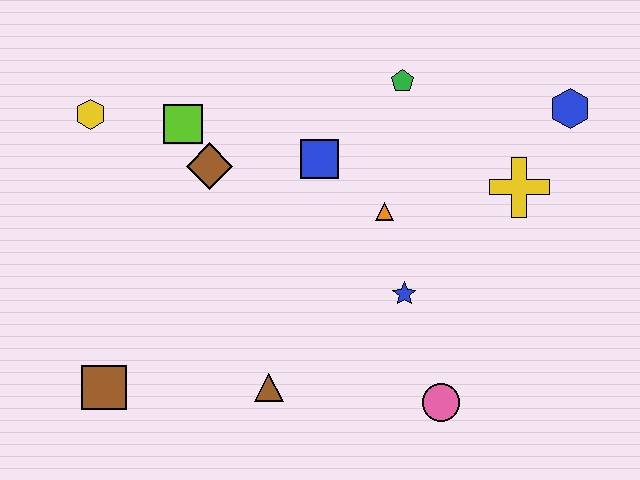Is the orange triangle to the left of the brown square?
No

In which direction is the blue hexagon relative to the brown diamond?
The blue hexagon is to the right of the brown diamond.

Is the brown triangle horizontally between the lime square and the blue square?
Yes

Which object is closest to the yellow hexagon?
The lime square is closest to the yellow hexagon.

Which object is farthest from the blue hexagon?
The brown square is farthest from the blue hexagon.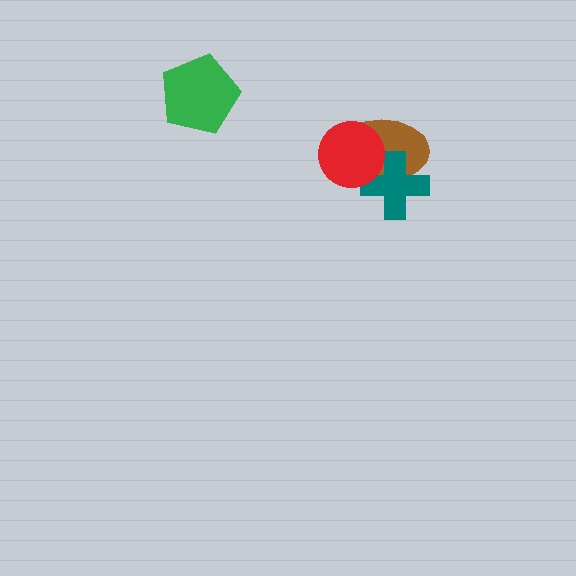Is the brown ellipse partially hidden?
Yes, it is partially covered by another shape.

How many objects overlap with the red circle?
2 objects overlap with the red circle.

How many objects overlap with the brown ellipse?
2 objects overlap with the brown ellipse.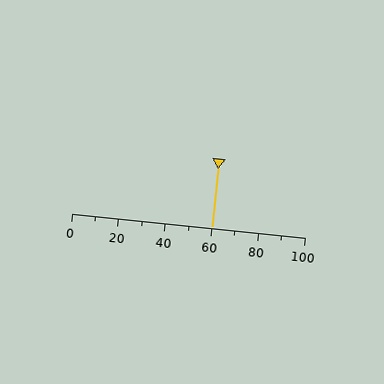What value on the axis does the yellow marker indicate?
The marker indicates approximately 60.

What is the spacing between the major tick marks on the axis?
The major ticks are spaced 20 apart.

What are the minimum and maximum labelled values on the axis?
The axis runs from 0 to 100.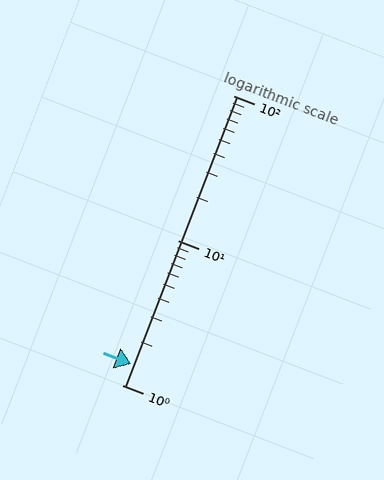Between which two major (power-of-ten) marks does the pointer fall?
The pointer is between 1 and 10.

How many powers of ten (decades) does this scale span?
The scale spans 2 decades, from 1 to 100.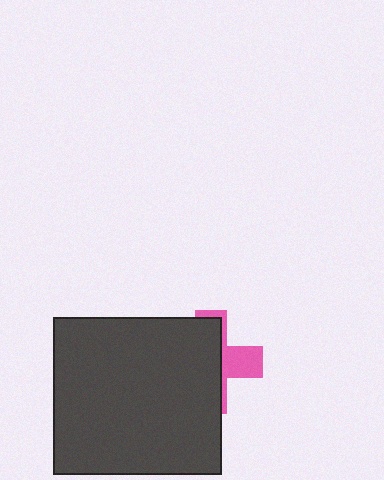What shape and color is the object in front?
The object in front is a dark gray rectangle.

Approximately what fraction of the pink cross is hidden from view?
Roughly 65% of the pink cross is hidden behind the dark gray rectangle.